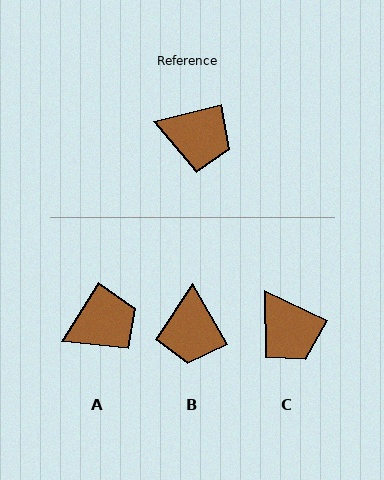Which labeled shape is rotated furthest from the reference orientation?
B, about 74 degrees away.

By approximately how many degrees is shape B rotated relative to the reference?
Approximately 74 degrees clockwise.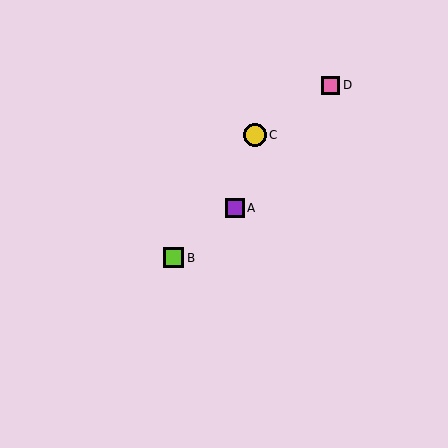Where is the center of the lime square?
The center of the lime square is at (174, 258).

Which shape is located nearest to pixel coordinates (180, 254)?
The lime square (labeled B) at (174, 258) is nearest to that location.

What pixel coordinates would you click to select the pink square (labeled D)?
Click at (331, 85) to select the pink square D.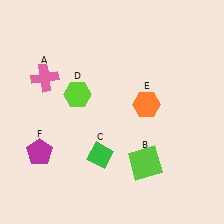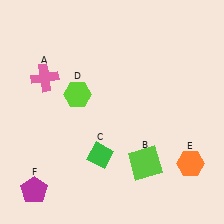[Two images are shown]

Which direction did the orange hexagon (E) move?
The orange hexagon (E) moved down.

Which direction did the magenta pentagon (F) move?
The magenta pentagon (F) moved down.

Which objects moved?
The objects that moved are: the orange hexagon (E), the magenta pentagon (F).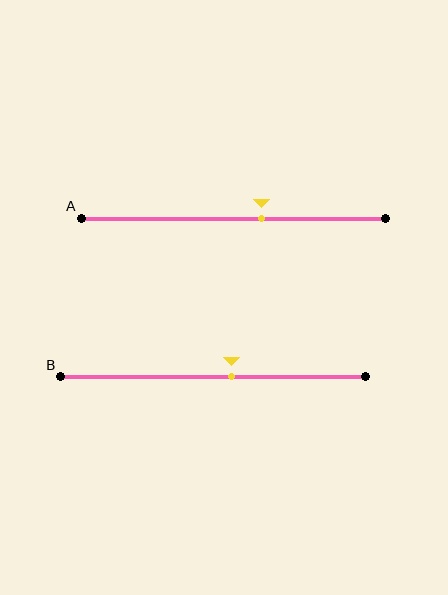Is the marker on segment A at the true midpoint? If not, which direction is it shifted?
No, the marker on segment A is shifted to the right by about 9% of the segment length.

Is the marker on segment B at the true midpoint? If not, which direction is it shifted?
No, the marker on segment B is shifted to the right by about 6% of the segment length.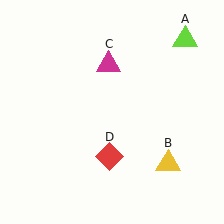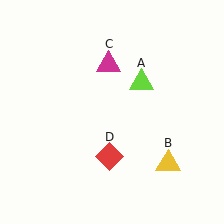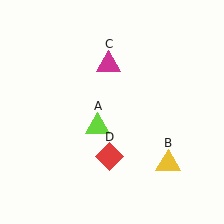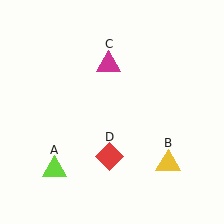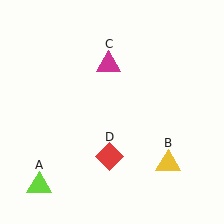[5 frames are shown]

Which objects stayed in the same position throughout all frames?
Yellow triangle (object B) and magenta triangle (object C) and red diamond (object D) remained stationary.